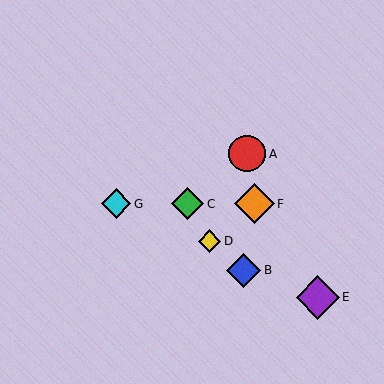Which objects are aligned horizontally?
Objects C, F, G are aligned horizontally.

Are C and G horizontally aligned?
Yes, both are at y≈204.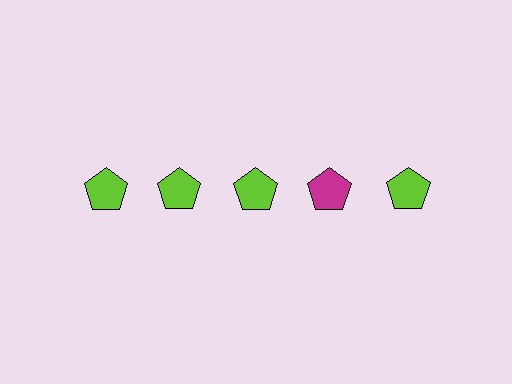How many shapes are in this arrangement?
There are 5 shapes arranged in a grid pattern.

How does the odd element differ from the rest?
It has a different color: magenta instead of lime.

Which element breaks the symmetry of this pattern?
The magenta pentagon in the top row, second from right column breaks the symmetry. All other shapes are lime pentagons.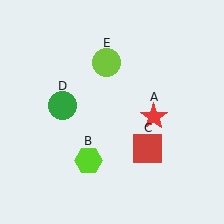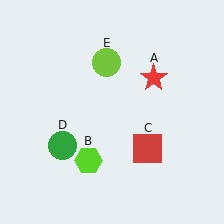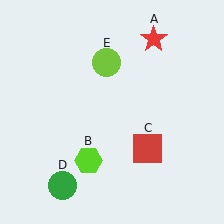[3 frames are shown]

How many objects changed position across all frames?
2 objects changed position: red star (object A), green circle (object D).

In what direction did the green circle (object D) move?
The green circle (object D) moved down.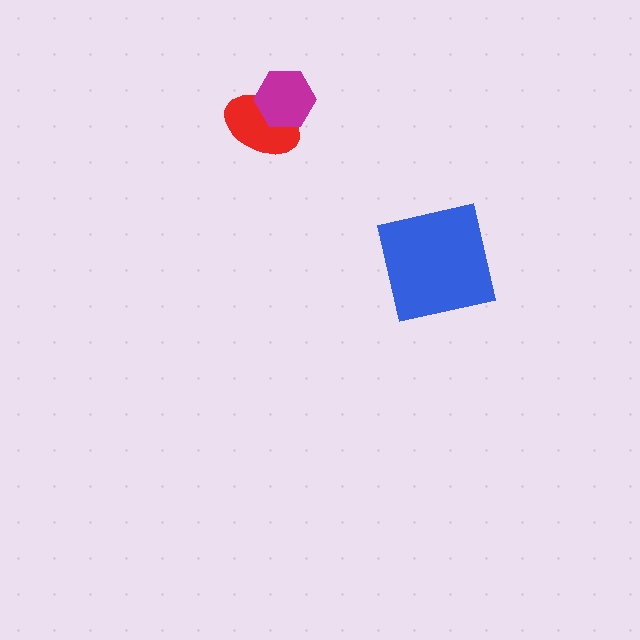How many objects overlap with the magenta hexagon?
1 object overlaps with the magenta hexagon.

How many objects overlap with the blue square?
0 objects overlap with the blue square.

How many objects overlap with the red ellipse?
1 object overlaps with the red ellipse.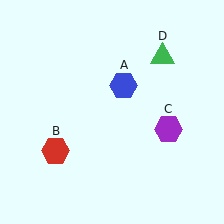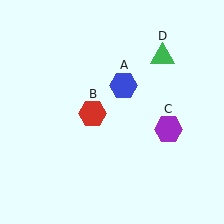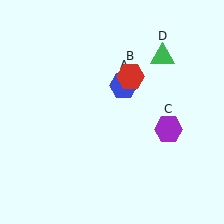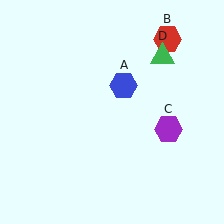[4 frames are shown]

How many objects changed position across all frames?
1 object changed position: red hexagon (object B).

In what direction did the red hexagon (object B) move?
The red hexagon (object B) moved up and to the right.